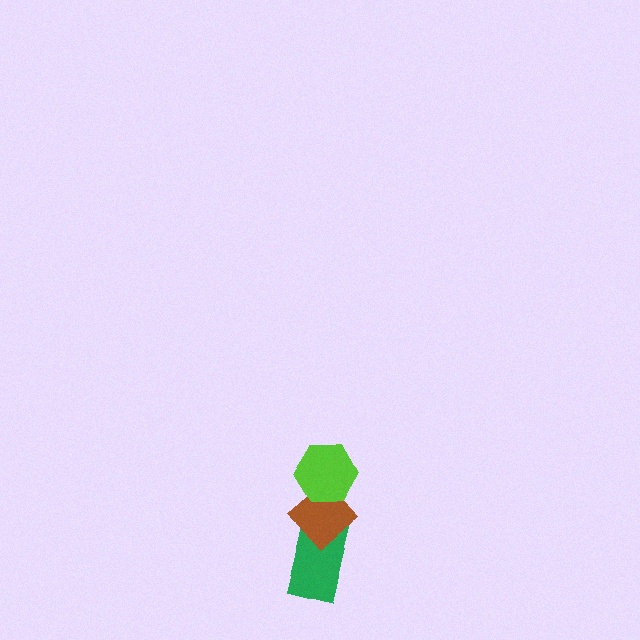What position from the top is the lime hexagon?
The lime hexagon is 1st from the top.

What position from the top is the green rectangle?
The green rectangle is 3rd from the top.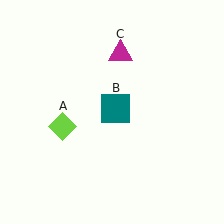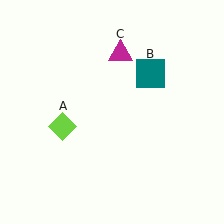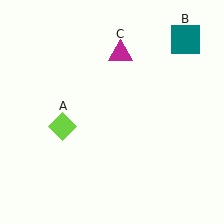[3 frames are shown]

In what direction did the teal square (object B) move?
The teal square (object B) moved up and to the right.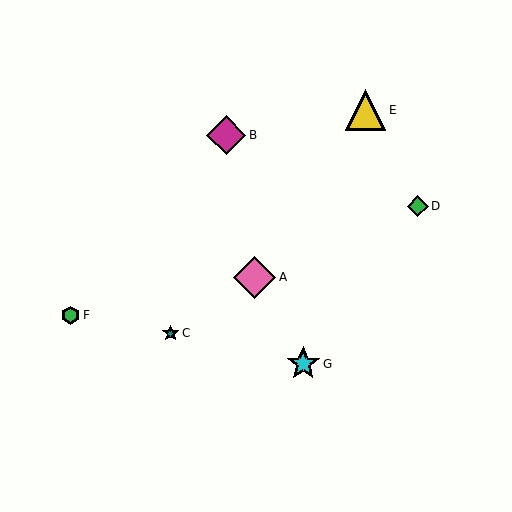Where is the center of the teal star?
The center of the teal star is at (171, 333).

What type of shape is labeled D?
Shape D is a green diamond.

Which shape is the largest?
The pink diamond (labeled A) is the largest.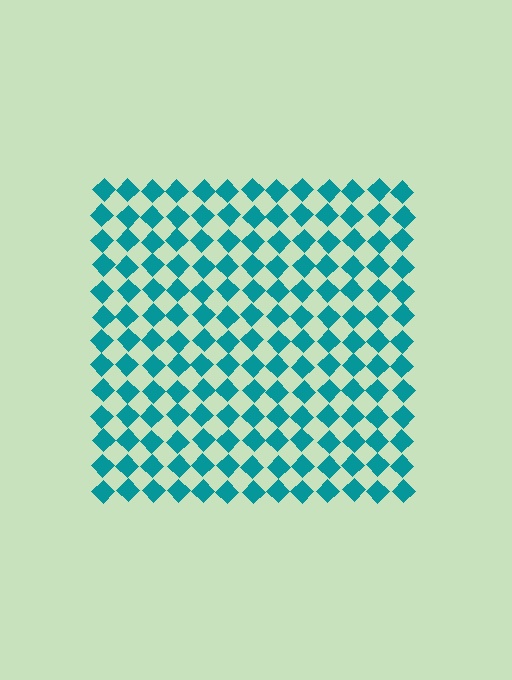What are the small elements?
The small elements are diamonds.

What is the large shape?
The large shape is a square.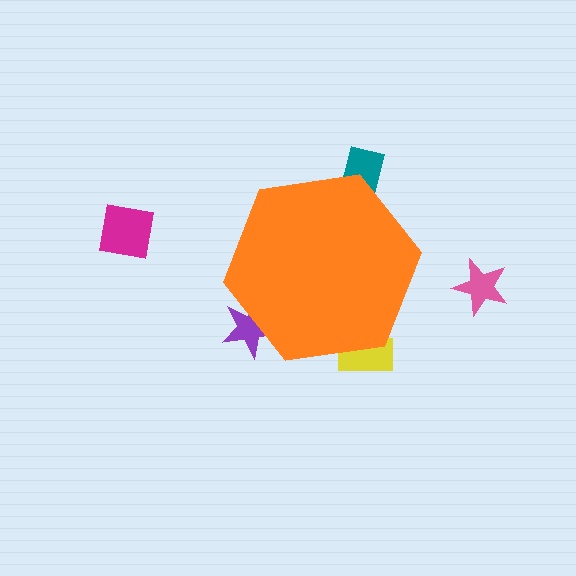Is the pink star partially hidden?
No, the pink star is fully visible.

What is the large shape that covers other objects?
An orange hexagon.